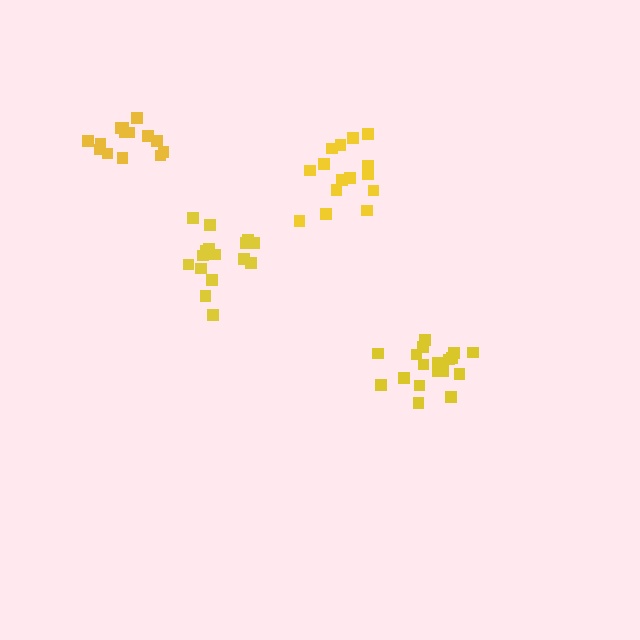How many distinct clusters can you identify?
There are 4 distinct clusters.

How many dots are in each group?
Group 1: 15 dots, Group 2: 14 dots, Group 3: 17 dots, Group 4: 18 dots (64 total).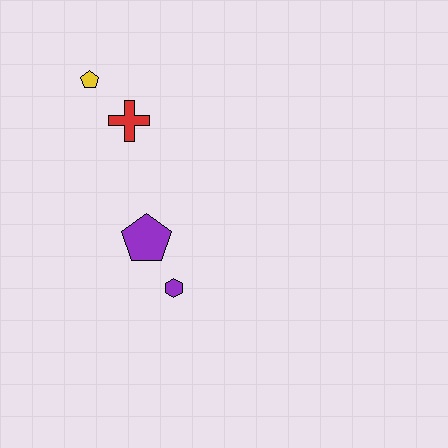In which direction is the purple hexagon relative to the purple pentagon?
The purple hexagon is below the purple pentagon.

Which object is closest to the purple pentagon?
The purple hexagon is closest to the purple pentagon.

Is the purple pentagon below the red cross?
Yes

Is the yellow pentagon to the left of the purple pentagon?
Yes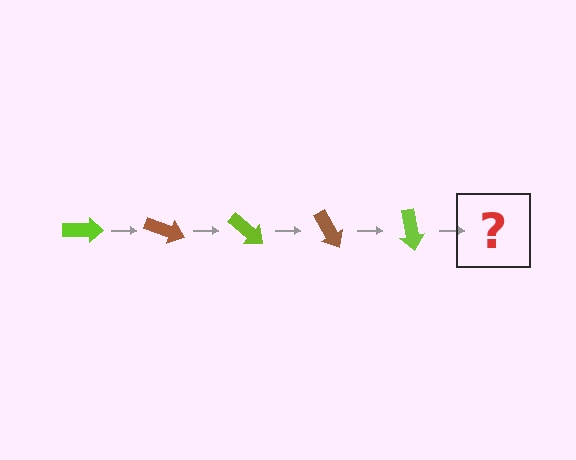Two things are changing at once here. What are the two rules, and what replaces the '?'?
The two rules are that it rotates 20 degrees each step and the color cycles through lime and brown. The '?' should be a brown arrow, rotated 100 degrees from the start.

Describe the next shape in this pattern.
It should be a brown arrow, rotated 100 degrees from the start.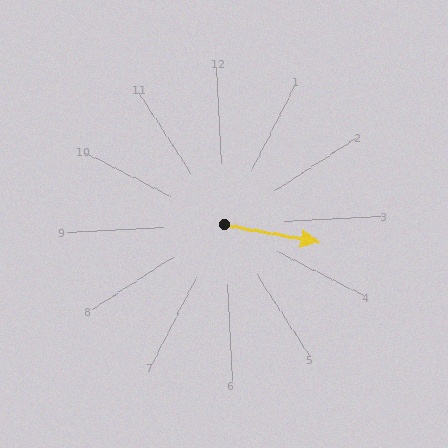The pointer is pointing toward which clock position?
Roughly 3 o'clock.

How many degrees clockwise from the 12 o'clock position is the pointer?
Approximately 104 degrees.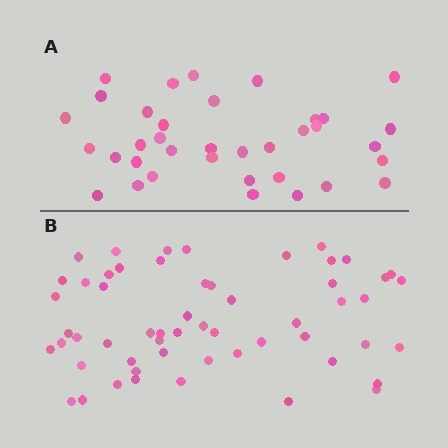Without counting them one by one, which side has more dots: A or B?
Region B (the bottom region) has more dots.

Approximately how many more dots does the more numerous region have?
Region B has approximately 20 more dots than region A.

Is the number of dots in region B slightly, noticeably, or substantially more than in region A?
Region B has substantially more. The ratio is roughly 1.6 to 1.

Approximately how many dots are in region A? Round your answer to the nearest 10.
About 40 dots. (The exact count is 36, which rounds to 40.)